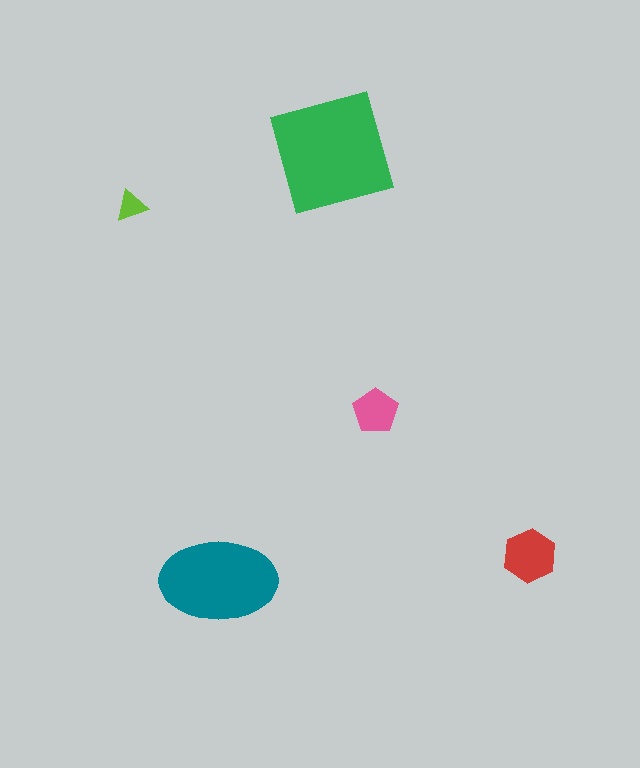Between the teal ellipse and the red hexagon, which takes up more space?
The teal ellipse.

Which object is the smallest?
The lime triangle.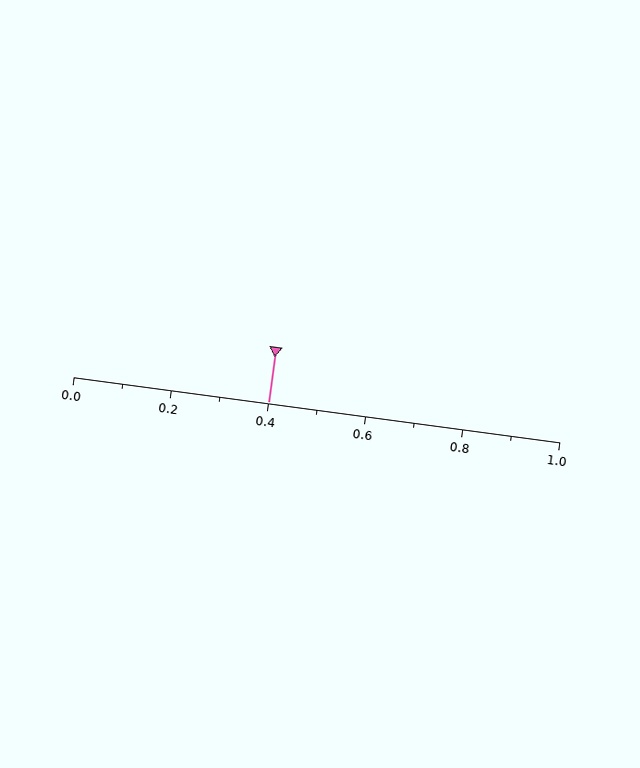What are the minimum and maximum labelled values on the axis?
The axis runs from 0.0 to 1.0.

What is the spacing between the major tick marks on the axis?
The major ticks are spaced 0.2 apart.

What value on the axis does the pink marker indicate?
The marker indicates approximately 0.4.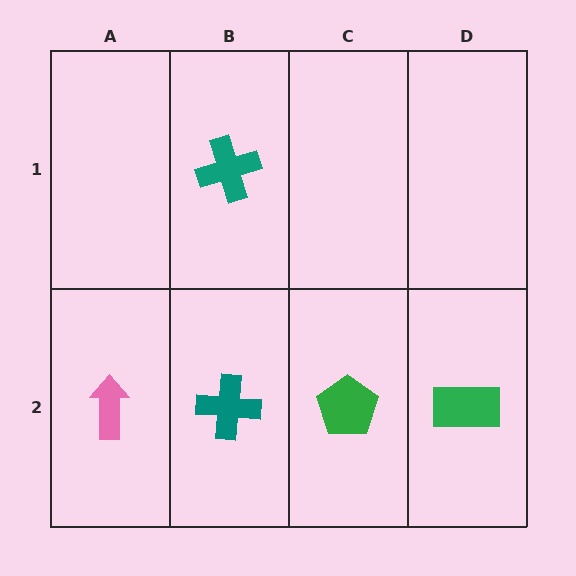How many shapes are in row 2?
4 shapes.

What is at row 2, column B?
A teal cross.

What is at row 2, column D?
A green rectangle.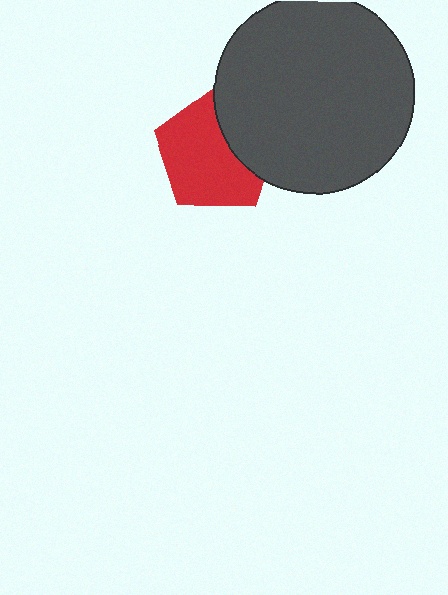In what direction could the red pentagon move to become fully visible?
The red pentagon could move left. That would shift it out from behind the dark gray circle entirely.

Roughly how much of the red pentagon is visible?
Most of it is visible (roughly 69%).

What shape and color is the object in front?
The object in front is a dark gray circle.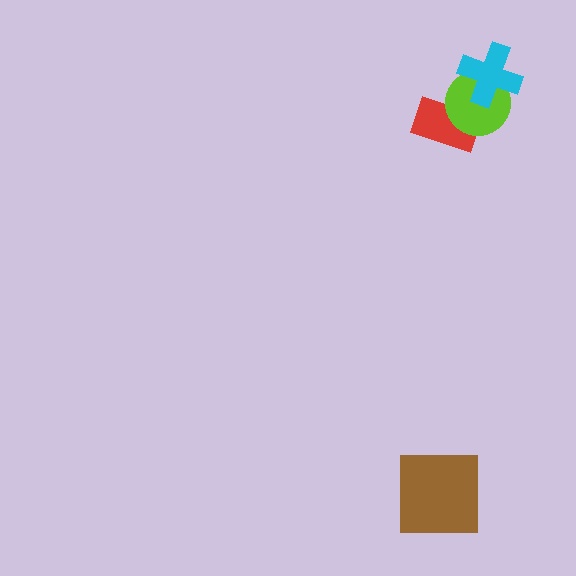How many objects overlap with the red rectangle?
1 object overlaps with the red rectangle.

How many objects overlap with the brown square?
0 objects overlap with the brown square.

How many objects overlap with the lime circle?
2 objects overlap with the lime circle.